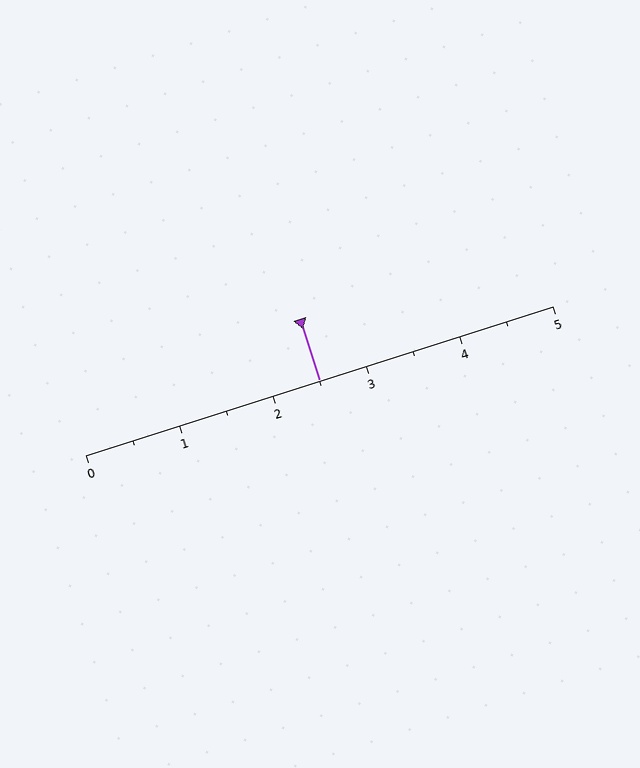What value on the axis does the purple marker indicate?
The marker indicates approximately 2.5.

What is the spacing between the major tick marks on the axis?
The major ticks are spaced 1 apart.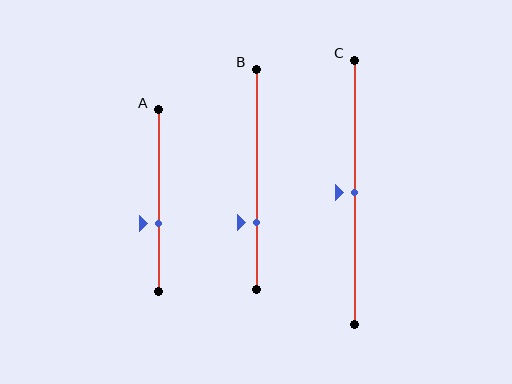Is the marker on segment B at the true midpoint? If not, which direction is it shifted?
No, the marker on segment B is shifted downward by about 19% of the segment length.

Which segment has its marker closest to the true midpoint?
Segment C has its marker closest to the true midpoint.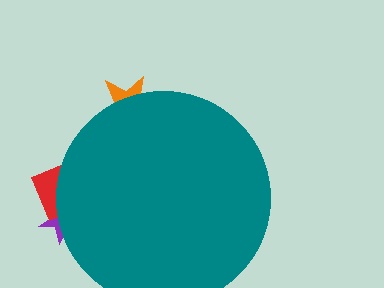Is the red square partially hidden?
Yes, the red square is partially hidden behind the teal circle.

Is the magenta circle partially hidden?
Yes, the magenta circle is partially hidden behind the teal circle.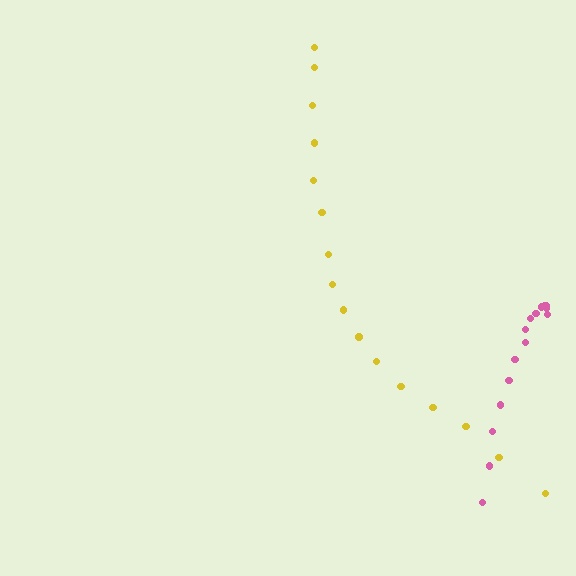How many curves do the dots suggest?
There are 2 distinct paths.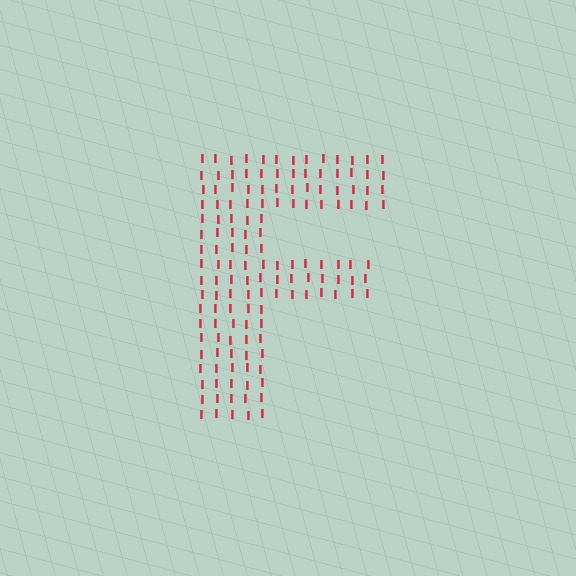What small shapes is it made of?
It is made of small letter I's.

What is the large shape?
The large shape is the letter F.